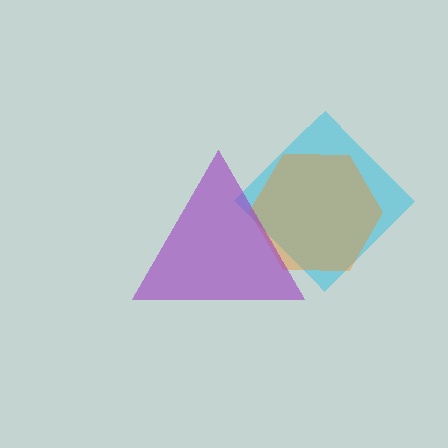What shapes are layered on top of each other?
The layered shapes are: a cyan diamond, an orange hexagon, a purple triangle.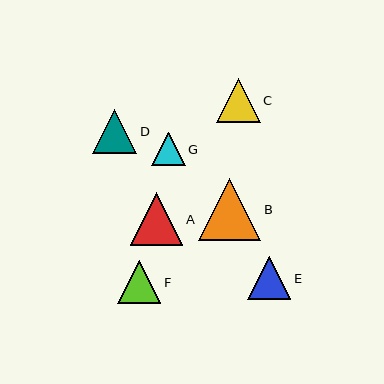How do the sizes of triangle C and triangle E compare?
Triangle C and triangle E are approximately the same size.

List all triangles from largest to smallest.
From largest to smallest: B, A, D, C, E, F, G.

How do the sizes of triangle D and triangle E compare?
Triangle D and triangle E are approximately the same size.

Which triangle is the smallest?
Triangle G is the smallest with a size of approximately 33 pixels.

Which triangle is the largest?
Triangle B is the largest with a size of approximately 62 pixels.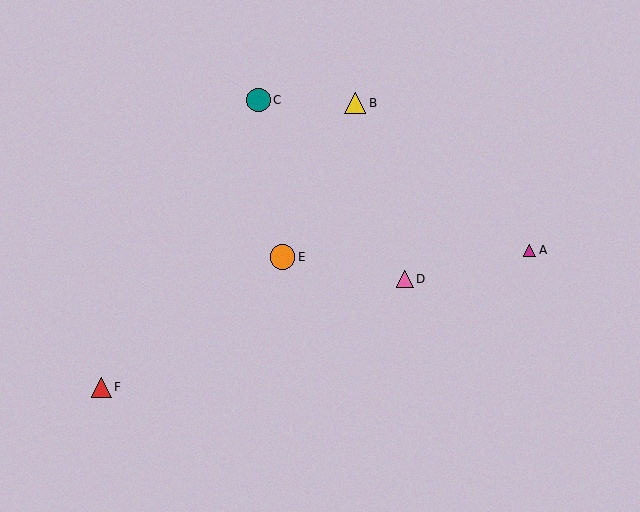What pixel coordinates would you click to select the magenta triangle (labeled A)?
Click at (529, 250) to select the magenta triangle A.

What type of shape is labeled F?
Shape F is a red triangle.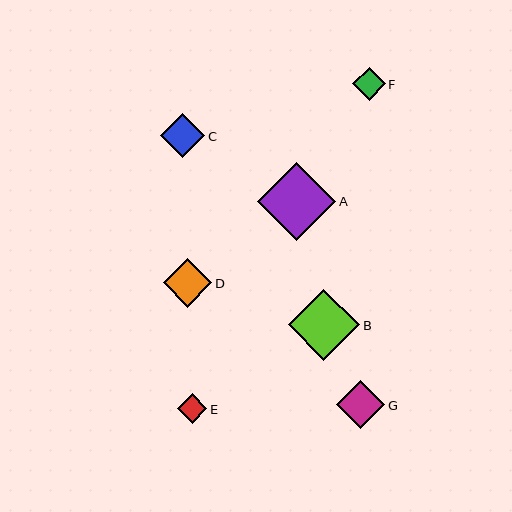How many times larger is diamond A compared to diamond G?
Diamond A is approximately 1.6 times the size of diamond G.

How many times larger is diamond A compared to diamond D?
Diamond A is approximately 1.6 times the size of diamond D.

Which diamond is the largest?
Diamond A is the largest with a size of approximately 79 pixels.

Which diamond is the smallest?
Diamond E is the smallest with a size of approximately 30 pixels.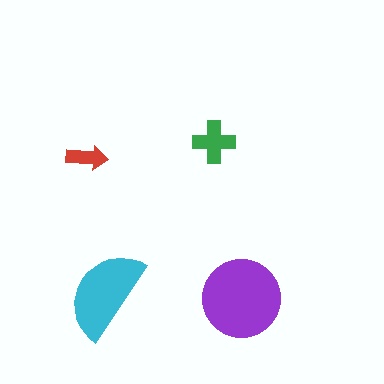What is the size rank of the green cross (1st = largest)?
3rd.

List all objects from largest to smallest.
The purple circle, the cyan semicircle, the green cross, the red arrow.